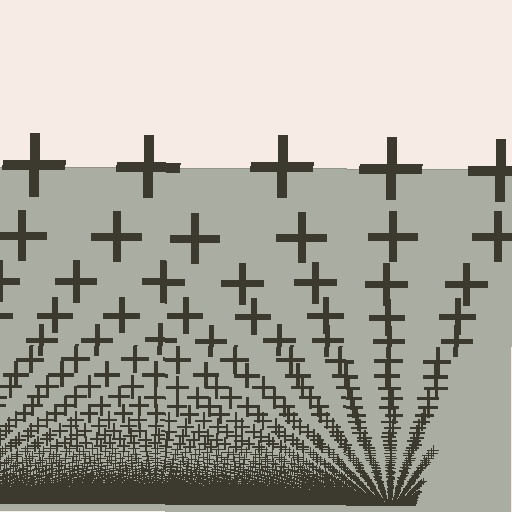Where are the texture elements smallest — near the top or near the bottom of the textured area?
Near the bottom.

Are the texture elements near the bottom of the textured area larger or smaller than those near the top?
Smaller. The gradient is inverted — elements near the bottom are smaller and denser.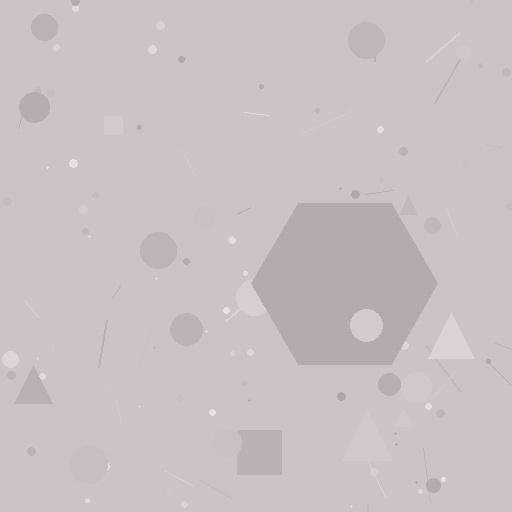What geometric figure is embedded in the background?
A hexagon is embedded in the background.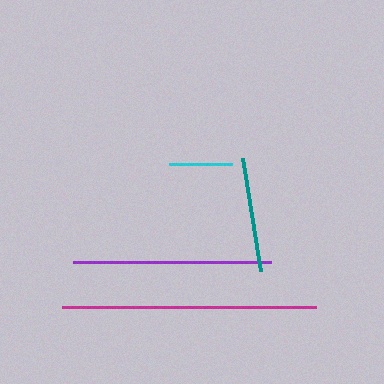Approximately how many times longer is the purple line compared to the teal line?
The purple line is approximately 1.7 times the length of the teal line.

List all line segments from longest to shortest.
From longest to shortest: magenta, purple, teal, cyan.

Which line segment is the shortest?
The cyan line is the shortest at approximately 63 pixels.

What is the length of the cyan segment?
The cyan segment is approximately 63 pixels long.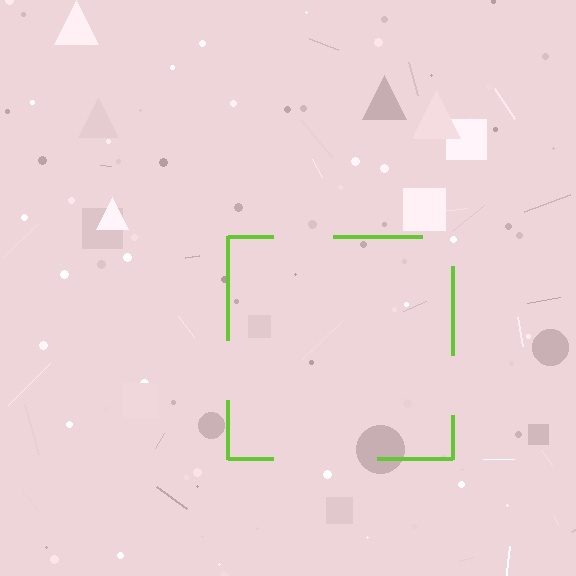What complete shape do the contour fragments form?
The contour fragments form a square.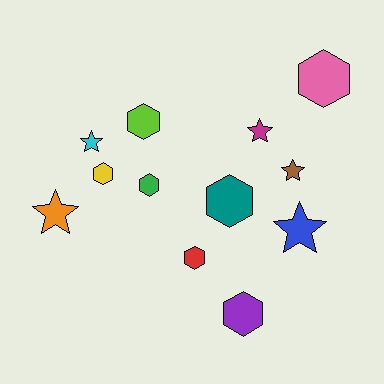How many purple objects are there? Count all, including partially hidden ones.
There is 1 purple object.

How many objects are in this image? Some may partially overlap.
There are 12 objects.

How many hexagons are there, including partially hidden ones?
There are 7 hexagons.